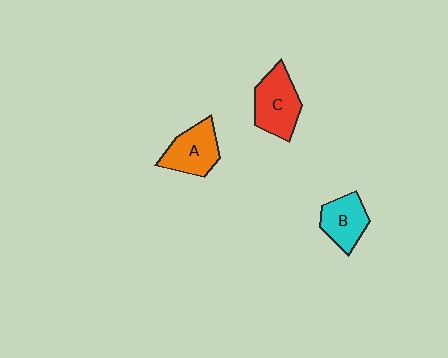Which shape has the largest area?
Shape C (red).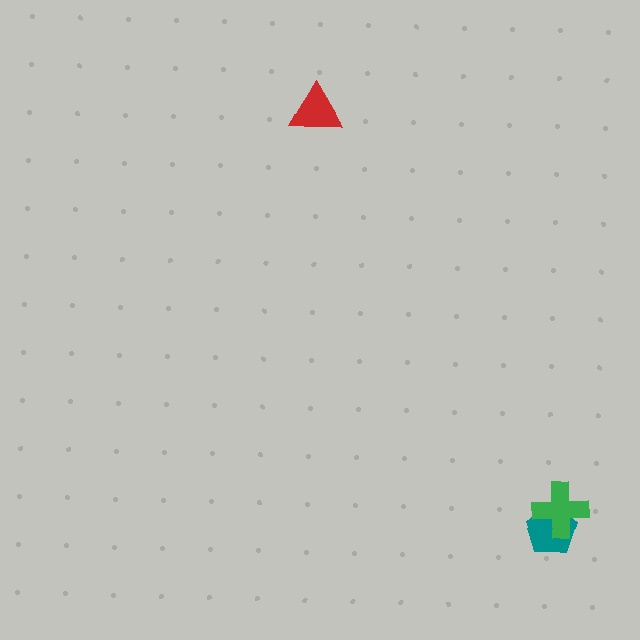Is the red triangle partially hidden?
No, no other shape covers it.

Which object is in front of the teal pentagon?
The green cross is in front of the teal pentagon.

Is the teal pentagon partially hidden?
Yes, it is partially covered by another shape.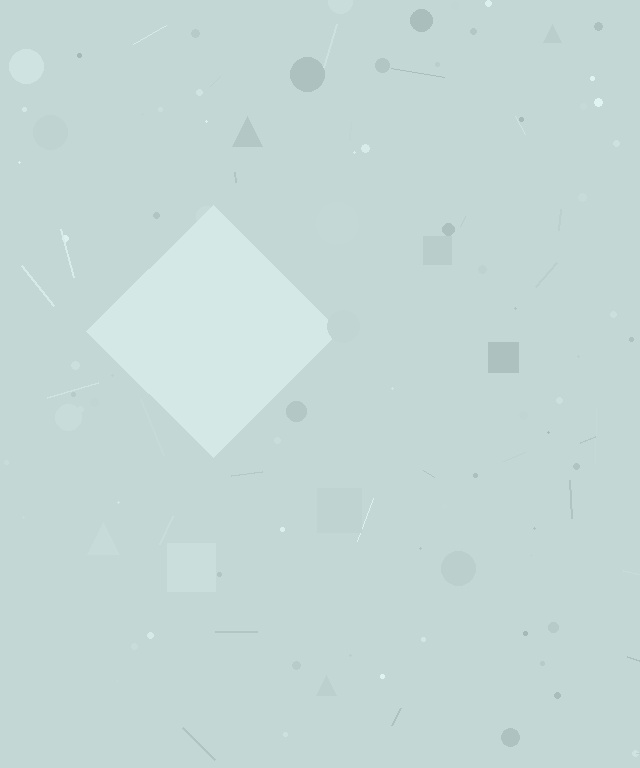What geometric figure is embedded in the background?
A diamond is embedded in the background.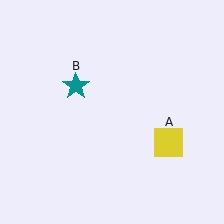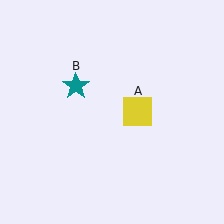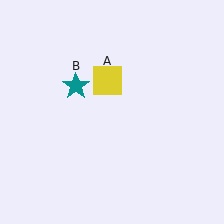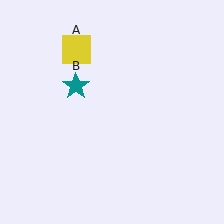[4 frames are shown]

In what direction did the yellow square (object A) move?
The yellow square (object A) moved up and to the left.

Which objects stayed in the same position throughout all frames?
Teal star (object B) remained stationary.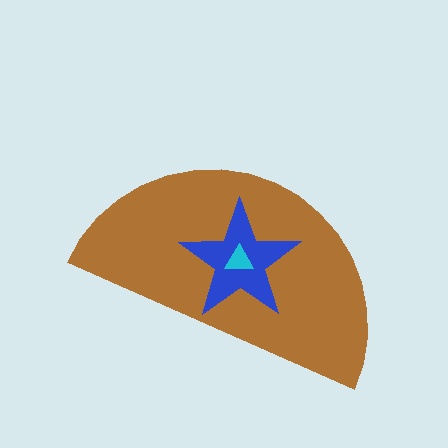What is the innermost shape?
The cyan triangle.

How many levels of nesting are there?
3.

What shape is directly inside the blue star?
The cyan triangle.